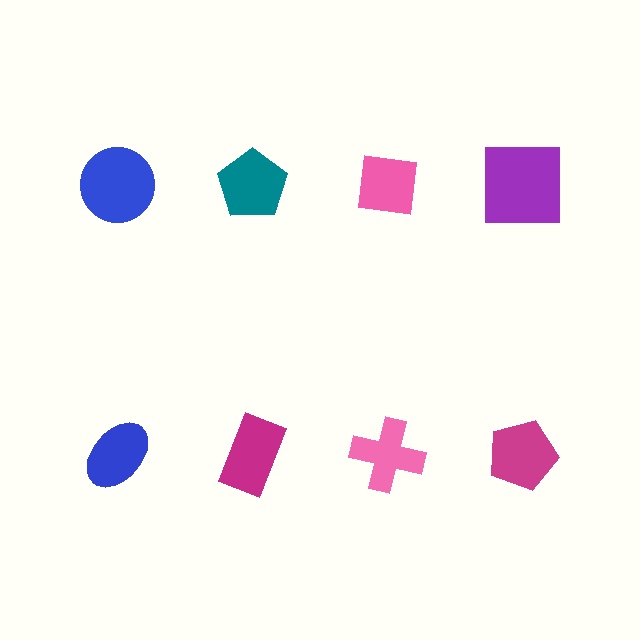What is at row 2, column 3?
A pink cross.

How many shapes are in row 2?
4 shapes.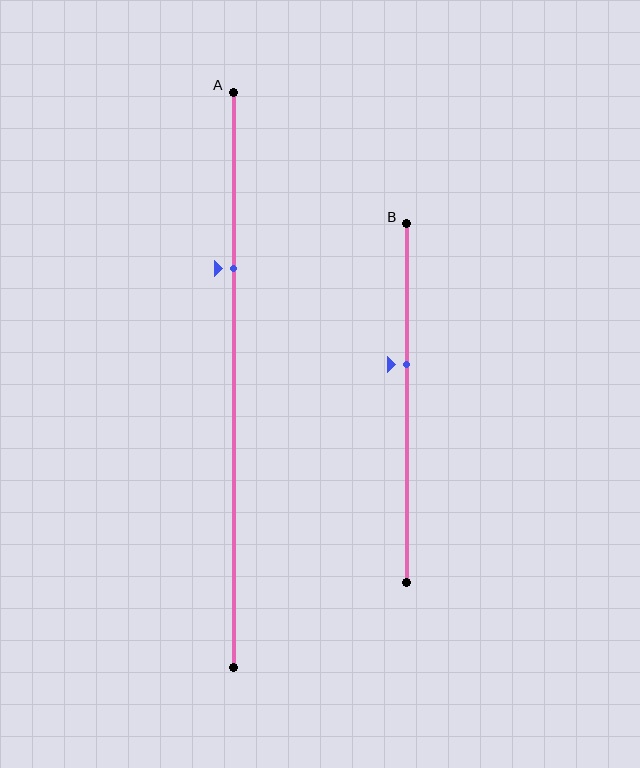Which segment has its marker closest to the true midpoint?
Segment B has its marker closest to the true midpoint.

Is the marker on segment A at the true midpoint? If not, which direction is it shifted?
No, the marker on segment A is shifted upward by about 19% of the segment length.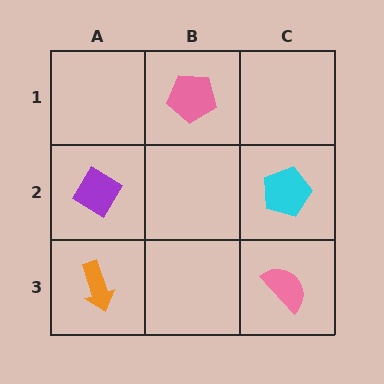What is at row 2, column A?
A purple diamond.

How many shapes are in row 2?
2 shapes.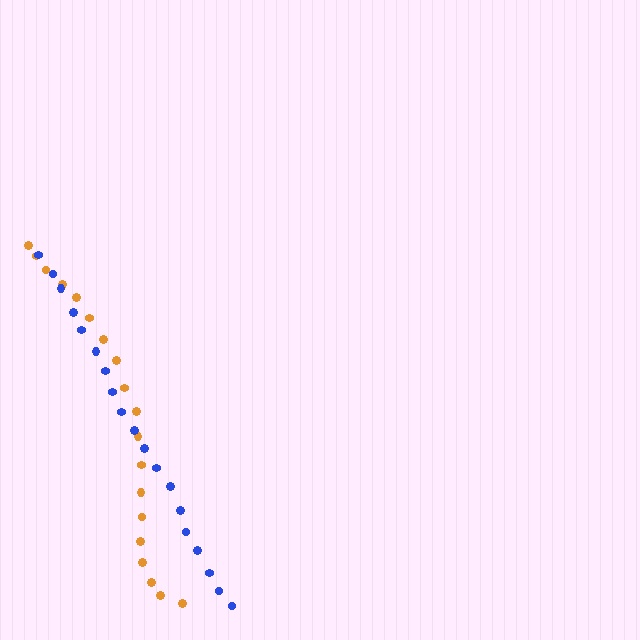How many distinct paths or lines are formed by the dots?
There are 2 distinct paths.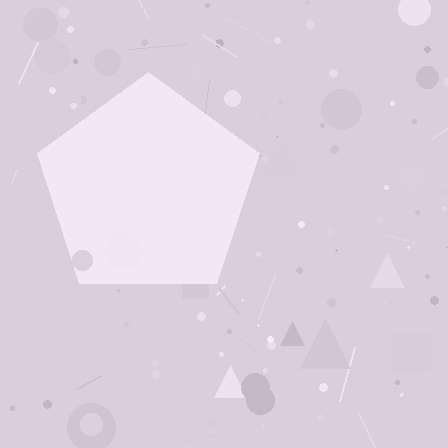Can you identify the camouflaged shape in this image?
The camouflaged shape is a pentagon.